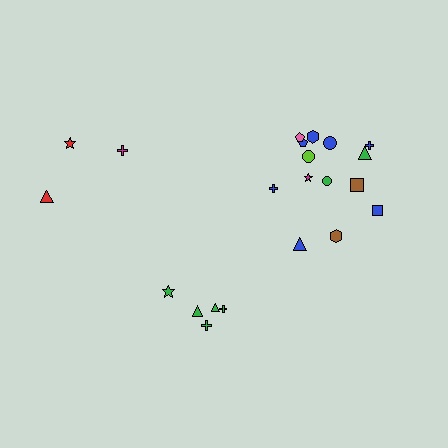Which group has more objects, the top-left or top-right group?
The top-right group.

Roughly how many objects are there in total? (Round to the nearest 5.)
Roughly 25 objects in total.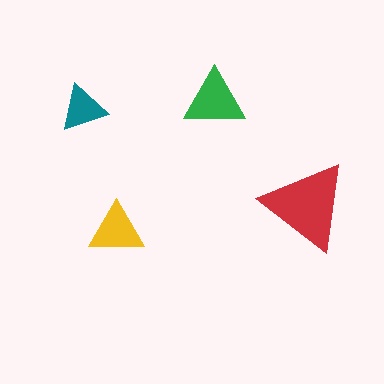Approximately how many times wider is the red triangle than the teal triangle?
About 2 times wider.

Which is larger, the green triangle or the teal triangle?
The green one.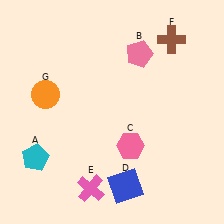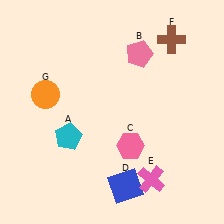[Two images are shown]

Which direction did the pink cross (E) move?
The pink cross (E) moved right.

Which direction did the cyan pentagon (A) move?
The cyan pentagon (A) moved right.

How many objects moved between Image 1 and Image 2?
2 objects moved between the two images.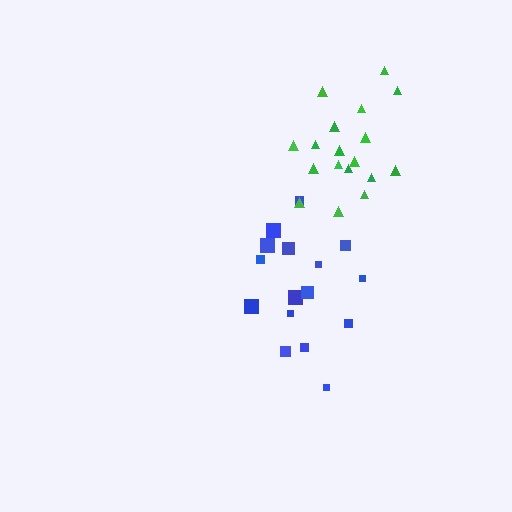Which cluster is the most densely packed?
Green.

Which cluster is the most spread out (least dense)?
Blue.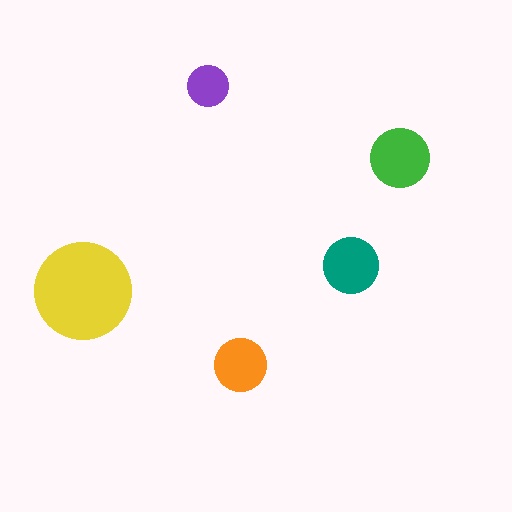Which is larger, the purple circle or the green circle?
The green one.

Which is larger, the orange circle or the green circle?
The green one.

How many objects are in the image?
There are 5 objects in the image.